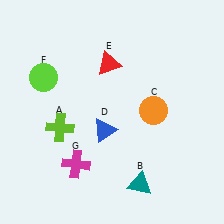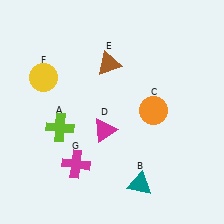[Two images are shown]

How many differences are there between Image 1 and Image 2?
There are 3 differences between the two images.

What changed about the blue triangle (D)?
In Image 1, D is blue. In Image 2, it changed to magenta.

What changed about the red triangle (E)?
In Image 1, E is red. In Image 2, it changed to brown.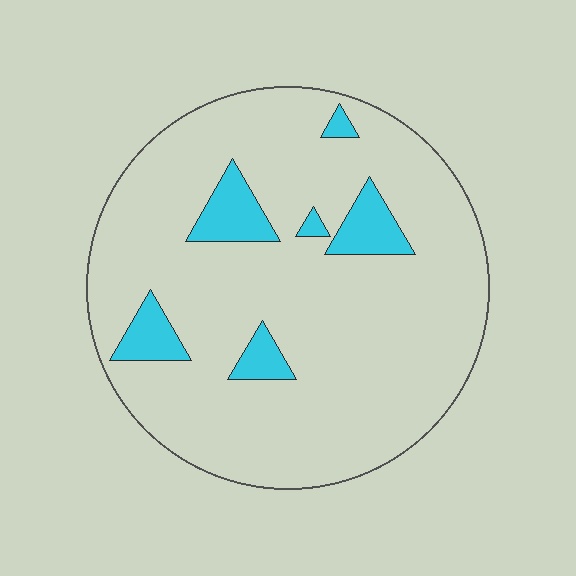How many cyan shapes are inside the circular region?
6.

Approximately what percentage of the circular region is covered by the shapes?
Approximately 10%.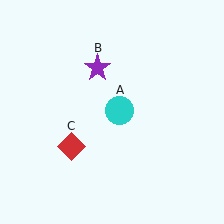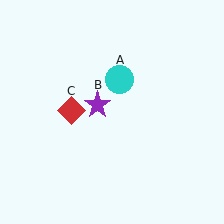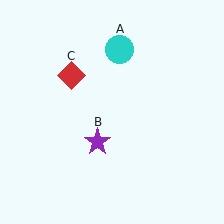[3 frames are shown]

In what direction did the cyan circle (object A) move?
The cyan circle (object A) moved up.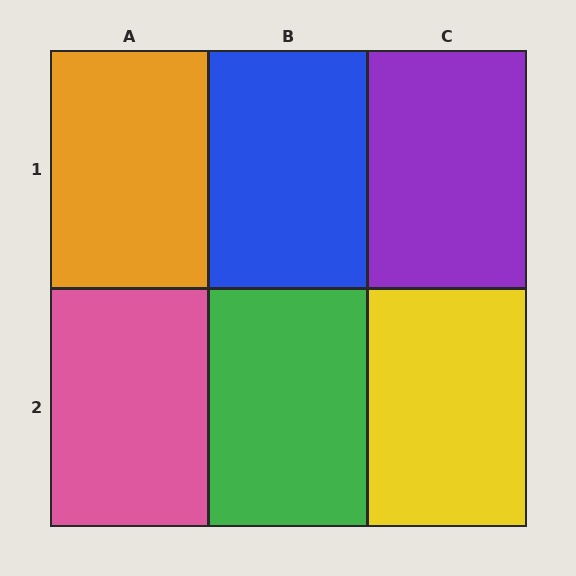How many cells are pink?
1 cell is pink.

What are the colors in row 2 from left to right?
Pink, green, yellow.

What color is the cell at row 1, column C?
Purple.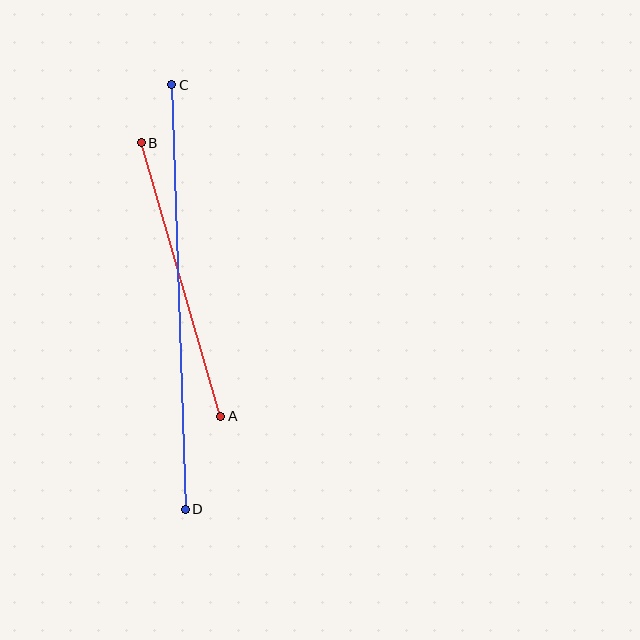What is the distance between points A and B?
The distance is approximately 285 pixels.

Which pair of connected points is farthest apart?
Points C and D are farthest apart.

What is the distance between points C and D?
The distance is approximately 425 pixels.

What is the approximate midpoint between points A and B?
The midpoint is at approximately (181, 279) pixels.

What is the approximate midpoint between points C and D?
The midpoint is at approximately (179, 297) pixels.